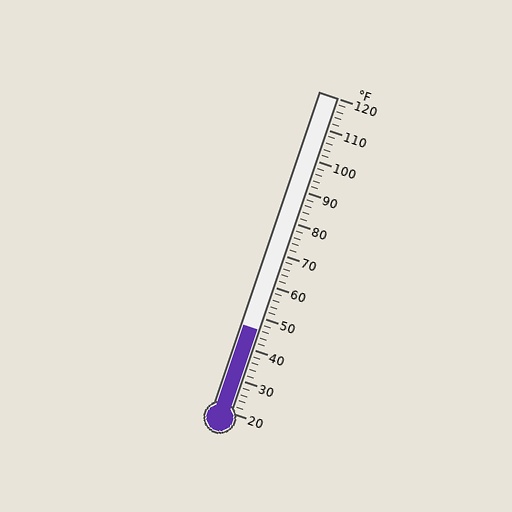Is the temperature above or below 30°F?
The temperature is above 30°F.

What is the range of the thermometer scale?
The thermometer scale ranges from 20°F to 120°F.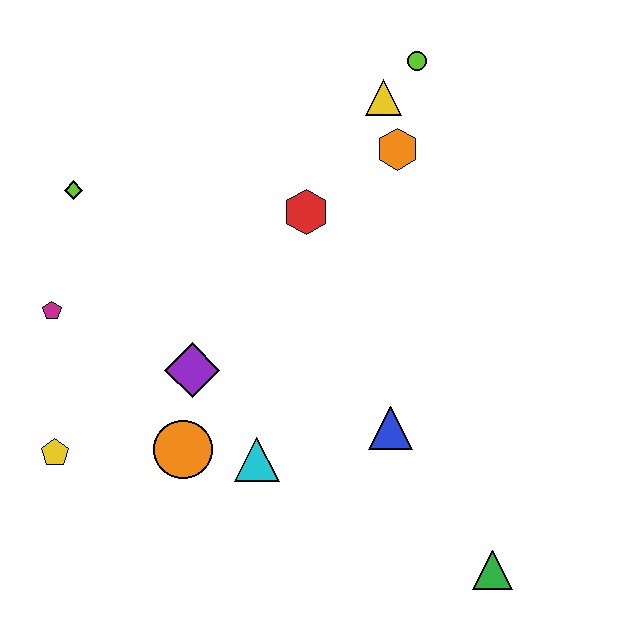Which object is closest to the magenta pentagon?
The lime diamond is closest to the magenta pentagon.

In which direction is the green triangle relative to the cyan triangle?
The green triangle is to the right of the cyan triangle.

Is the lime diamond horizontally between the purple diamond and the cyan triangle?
No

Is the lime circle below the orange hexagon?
No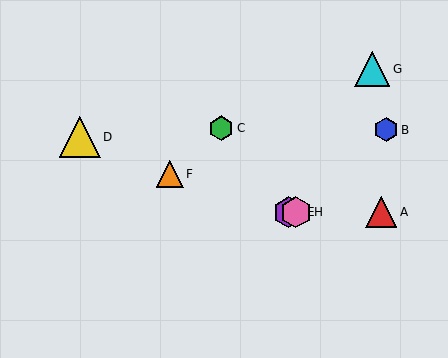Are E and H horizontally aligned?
Yes, both are at y≈212.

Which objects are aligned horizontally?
Objects A, E, H are aligned horizontally.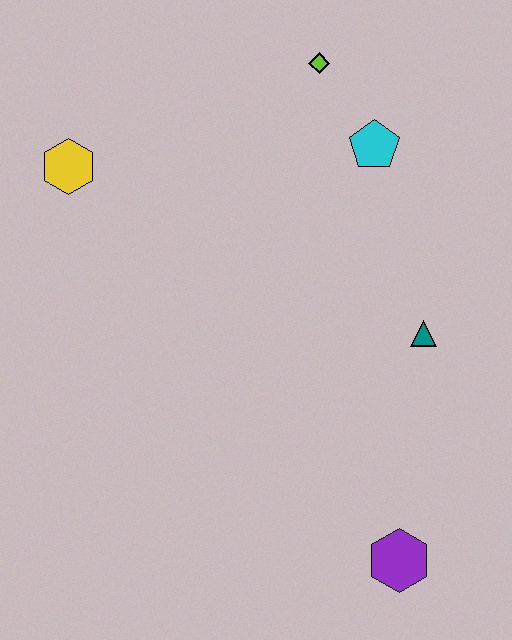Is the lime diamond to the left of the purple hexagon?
Yes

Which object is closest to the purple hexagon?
The teal triangle is closest to the purple hexagon.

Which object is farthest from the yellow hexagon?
The purple hexagon is farthest from the yellow hexagon.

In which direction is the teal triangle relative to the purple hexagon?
The teal triangle is above the purple hexagon.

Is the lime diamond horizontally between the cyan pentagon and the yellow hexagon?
Yes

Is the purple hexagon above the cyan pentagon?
No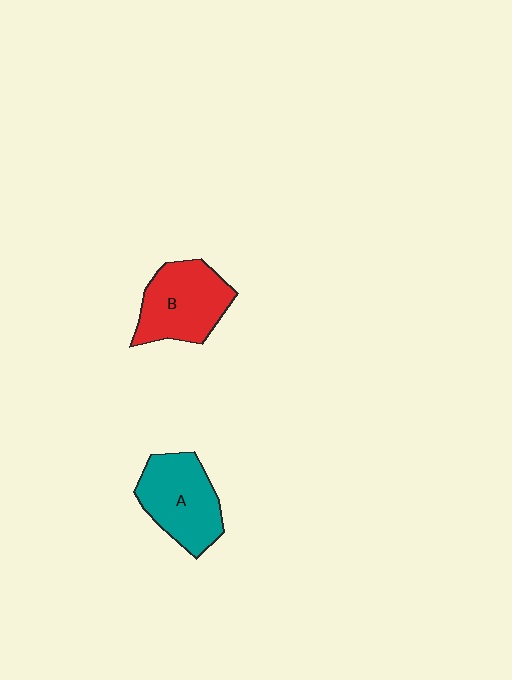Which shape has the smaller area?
Shape B (red).